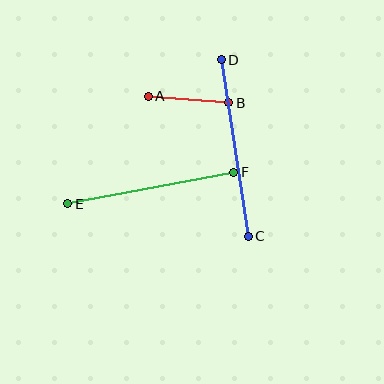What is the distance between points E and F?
The distance is approximately 169 pixels.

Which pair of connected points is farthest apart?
Points C and D are farthest apart.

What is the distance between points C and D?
The distance is approximately 178 pixels.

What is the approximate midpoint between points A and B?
The midpoint is at approximately (189, 99) pixels.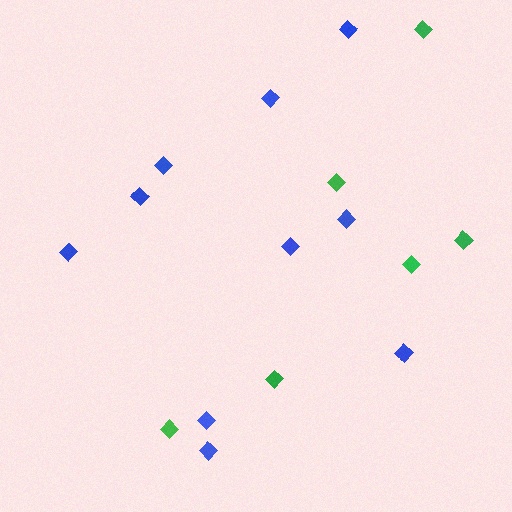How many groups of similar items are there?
There are 2 groups: one group of green diamonds (6) and one group of blue diamonds (10).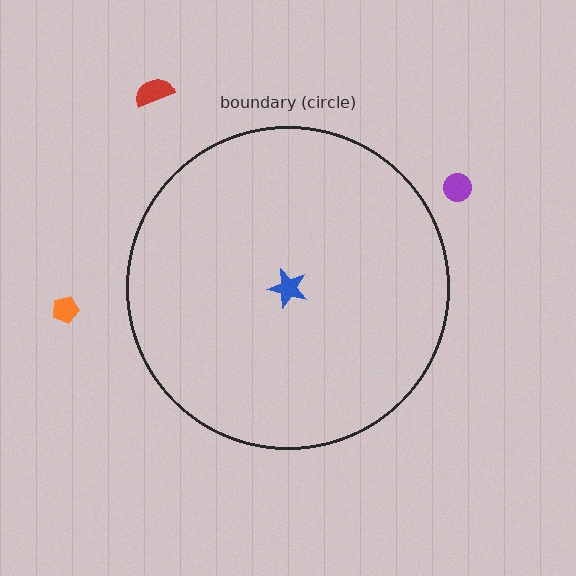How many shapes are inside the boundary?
1 inside, 3 outside.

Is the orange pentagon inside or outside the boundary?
Outside.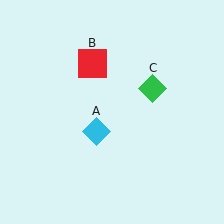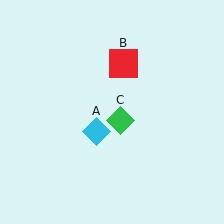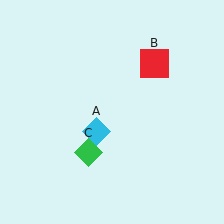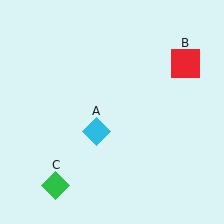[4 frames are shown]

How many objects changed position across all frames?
2 objects changed position: red square (object B), green diamond (object C).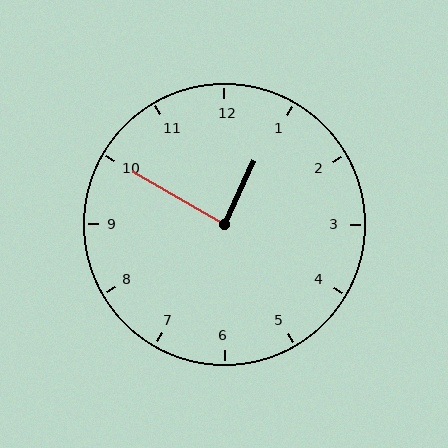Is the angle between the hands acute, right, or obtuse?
It is right.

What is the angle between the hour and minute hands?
Approximately 85 degrees.